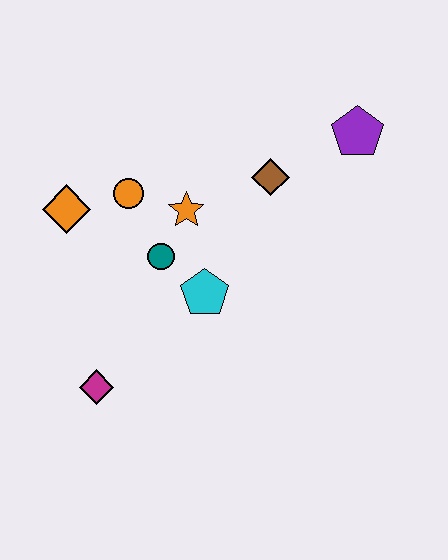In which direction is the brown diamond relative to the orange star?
The brown diamond is to the right of the orange star.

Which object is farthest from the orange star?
The magenta diamond is farthest from the orange star.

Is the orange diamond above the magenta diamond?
Yes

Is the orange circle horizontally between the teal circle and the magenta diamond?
Yes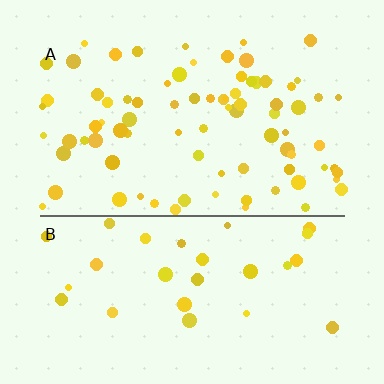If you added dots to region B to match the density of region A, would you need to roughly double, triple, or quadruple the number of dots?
Approximately triple.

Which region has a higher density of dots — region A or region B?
A (the top).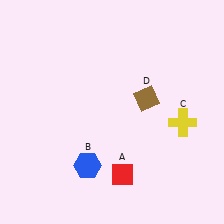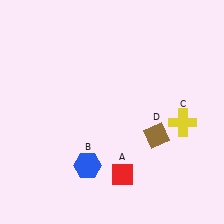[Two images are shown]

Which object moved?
The brown diamond (D) moved down.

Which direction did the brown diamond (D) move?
The brown diamond (D) moved down.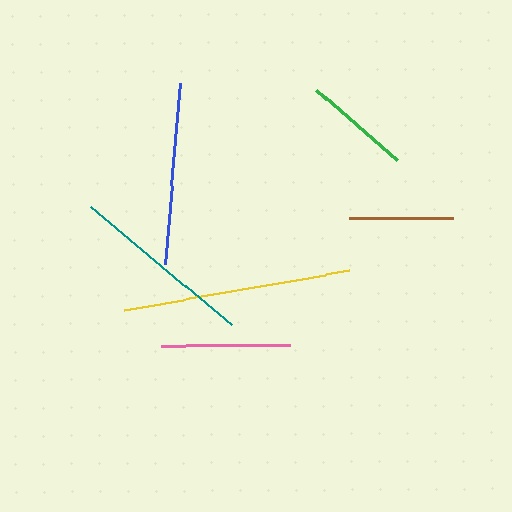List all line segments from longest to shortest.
From longest to shortest: yellow, teal, blue, pink, green, brown.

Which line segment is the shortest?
The brown line is the shortest at approximately 105 pixels.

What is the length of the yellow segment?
The yellow segment is approximately 228 pixels long.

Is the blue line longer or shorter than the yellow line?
The yellow line is longer than the blue line.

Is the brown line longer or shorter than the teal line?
The teal line is longer than the brown line.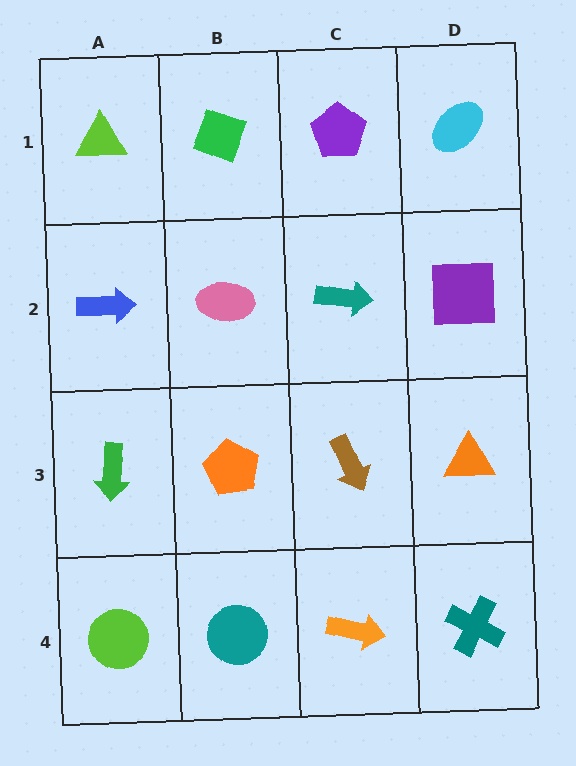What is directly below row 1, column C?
A teal arrow.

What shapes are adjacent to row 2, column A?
A lime triangle (row 1, column A), a green arrow (row 3, column A), a pink ellipse (row 2, column B).